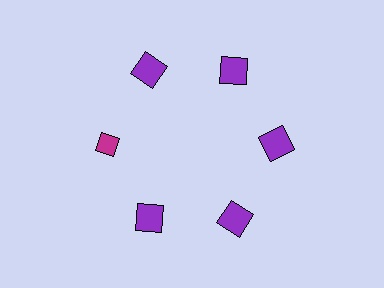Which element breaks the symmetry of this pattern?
The magenta diamond at roughly the 9 o'clock position breaks the symmetry. All other shapes are purple squares.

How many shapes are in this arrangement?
There are 6 shapes arranged in a ring pattern.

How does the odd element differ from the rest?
It differs in both color (magenta instead of purple) and shape (diamond instead of square).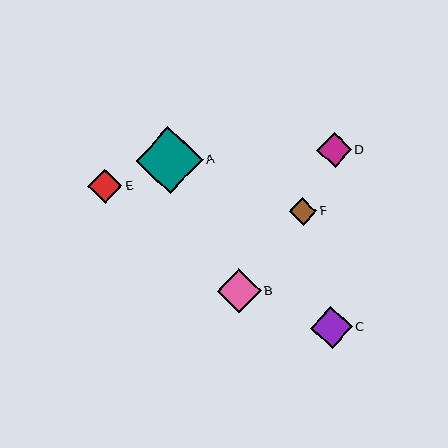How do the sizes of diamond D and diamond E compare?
Diamond D and diamond E are approximately the same size.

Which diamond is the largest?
Diamond A is the largest with a size of approximately 67 pixels.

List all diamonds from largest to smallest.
From largest to smallest: A, B, C, D, E, F.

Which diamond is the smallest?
Diamond F is the smallest with a size of approximately 28 pixels.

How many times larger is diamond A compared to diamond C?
Diamond A is approximately 1.6 times the size of diamond C.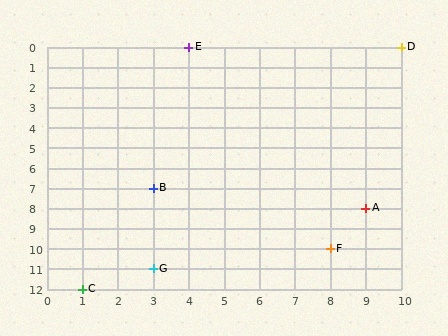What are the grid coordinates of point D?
Point D is at grid coordinates (10, 0).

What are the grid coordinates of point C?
Point C is at grid coordinates (1, 12).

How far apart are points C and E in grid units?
Points C and E are 3 columns and 12 rows apart (about 12.4 grid units diagonally).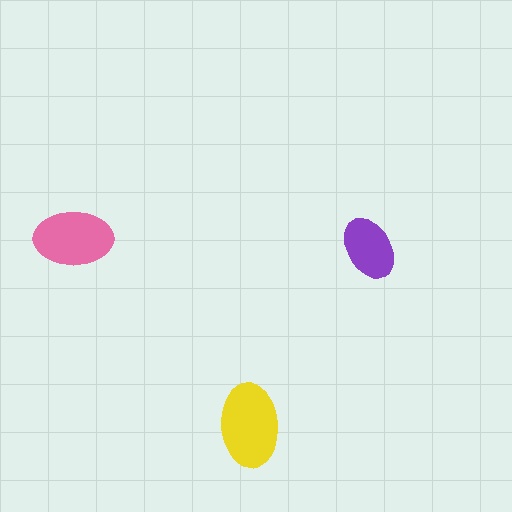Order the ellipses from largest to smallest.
the yellow one, the pink one, the purple one.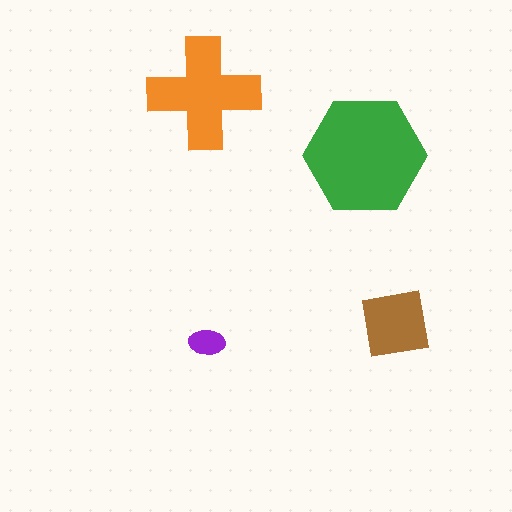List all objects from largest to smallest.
The green hexagon, the orange cross, the brown square, the purple ellipse.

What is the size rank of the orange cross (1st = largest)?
2nd.